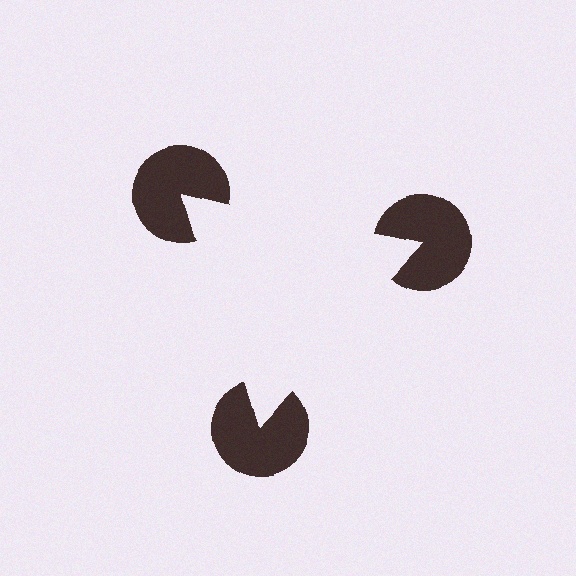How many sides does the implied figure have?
3 sides.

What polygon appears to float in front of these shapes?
An illusory triangle — its edges are inferred from the aligned wedge cuts in the pac-man discs, not physically drawn.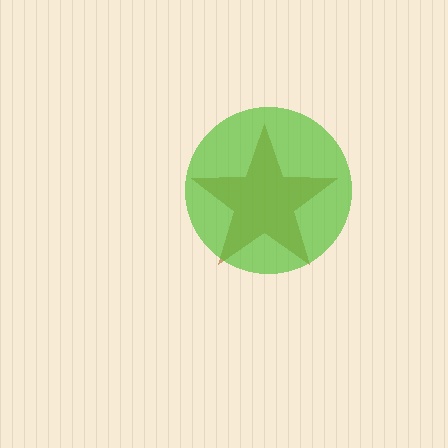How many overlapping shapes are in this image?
There are 2 overlapping shapes in the image.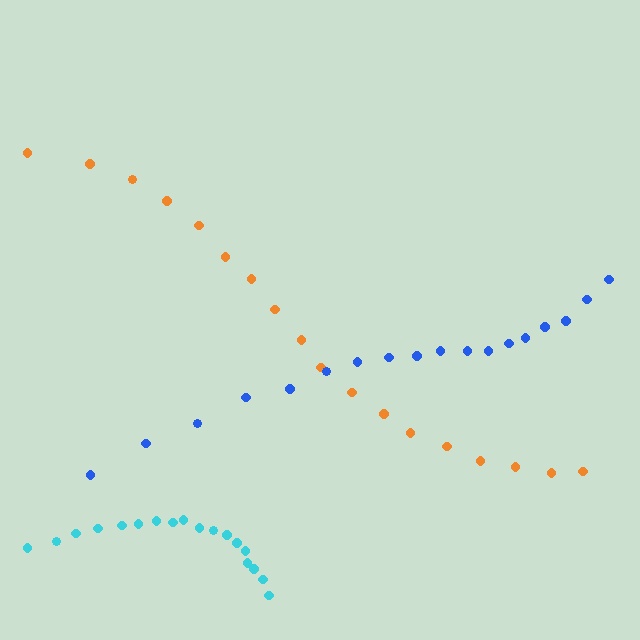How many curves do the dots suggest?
There are 3 distinct paths.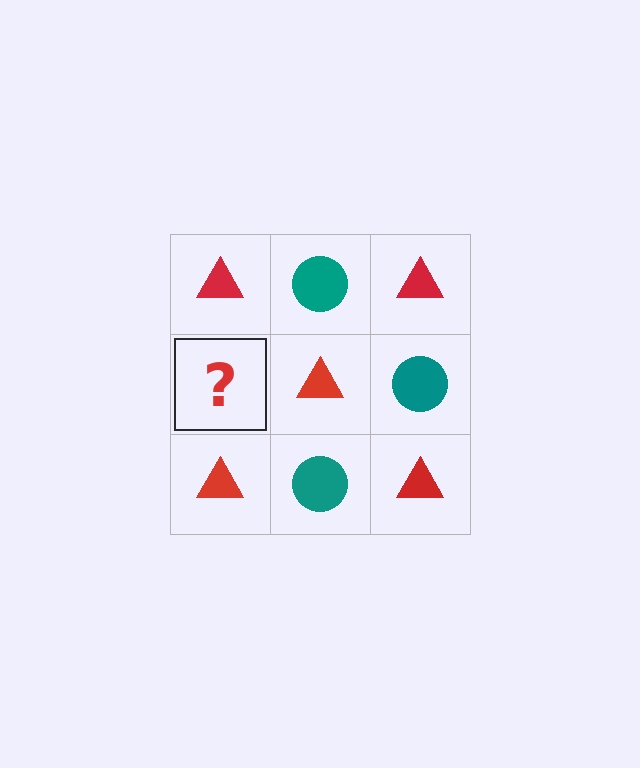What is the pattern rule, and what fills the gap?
The rule is that it alternates red triangle and teal circle in a checkerboard pattern. The gap should be filled with a teal circle.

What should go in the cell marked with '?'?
The missing cell should contain a teal circle.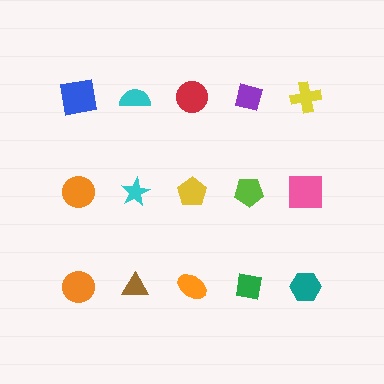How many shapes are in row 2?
5 shapes.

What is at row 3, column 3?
An orange ellipse.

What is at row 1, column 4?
A purple square.